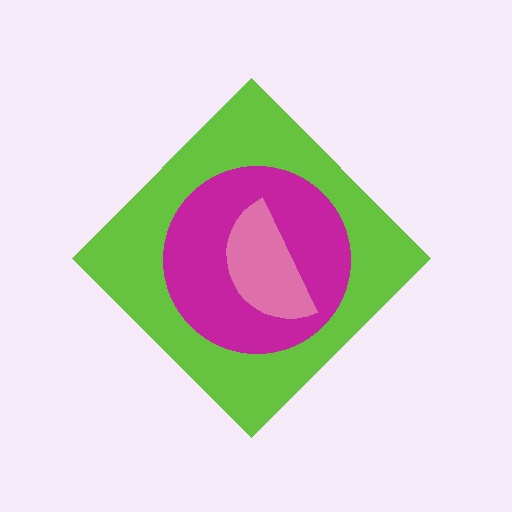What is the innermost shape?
The pink semicircle.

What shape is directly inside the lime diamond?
The magenta circle.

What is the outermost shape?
The lime diamond.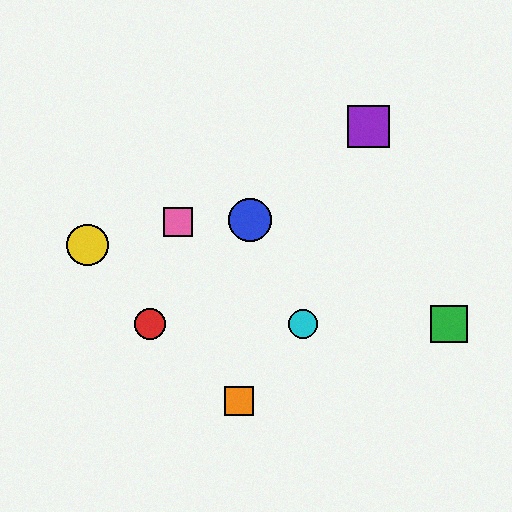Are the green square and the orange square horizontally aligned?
No, the green square is at y≈324 and the orange square is at y≈401.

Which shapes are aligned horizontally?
The red circle, the green square, the cyan circle are aligned horizontally.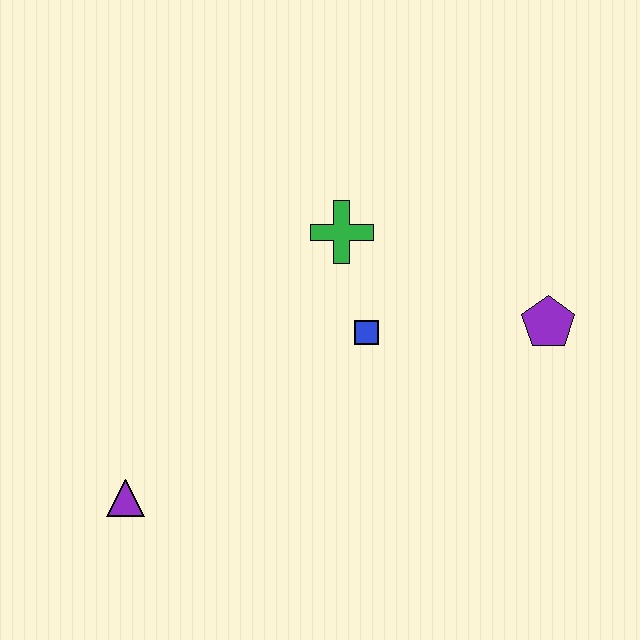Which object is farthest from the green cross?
The purple triangle is farthest from the green cross.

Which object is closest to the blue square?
The green cross is closest to the blue square.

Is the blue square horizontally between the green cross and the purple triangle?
No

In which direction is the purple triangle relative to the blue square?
The purple triangle is to the left of the blue square.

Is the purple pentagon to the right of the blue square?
Yes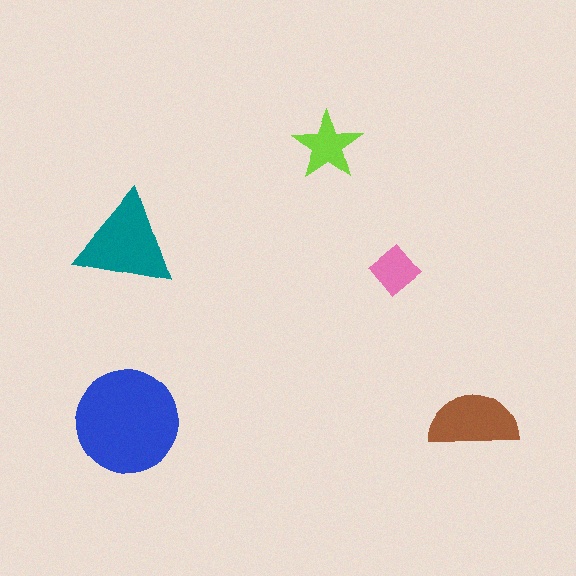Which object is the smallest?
The pink diamond.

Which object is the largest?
The blue circle.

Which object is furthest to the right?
The brown semicircle is rightmost.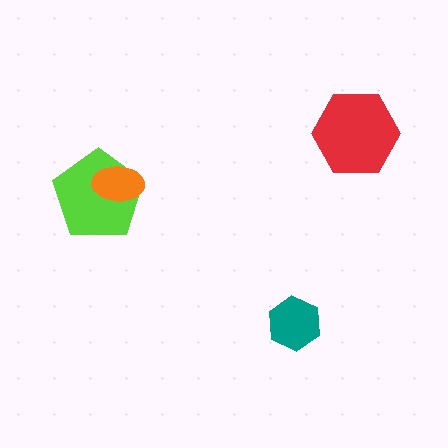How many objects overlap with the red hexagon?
0 objects overlap with the red hexagon.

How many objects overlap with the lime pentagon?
1 object overlaps with the lime pentagon.